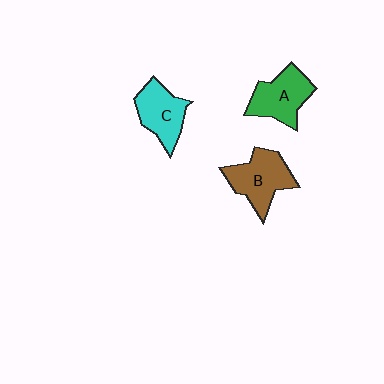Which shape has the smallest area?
Shape C (cyan).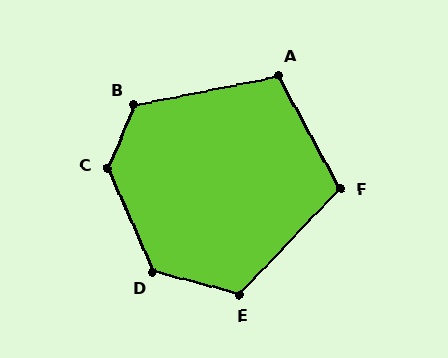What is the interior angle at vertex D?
Approximately 128 degrees (obtuse).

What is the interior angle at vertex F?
Approximately 108 degrees (obtuse).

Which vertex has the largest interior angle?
C, at approximately 134 degrees.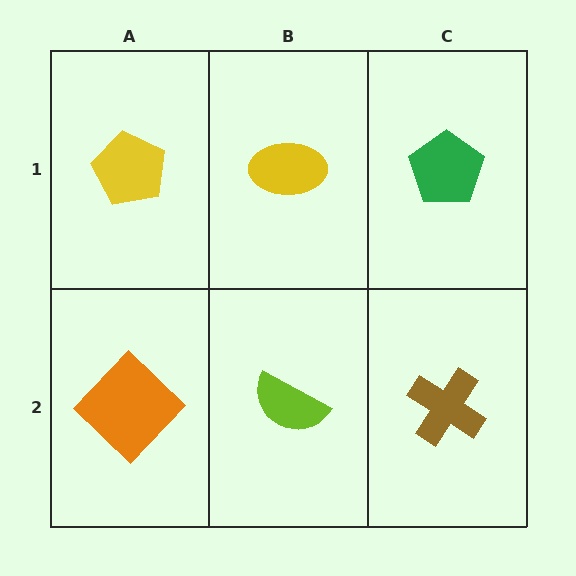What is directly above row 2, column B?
A yellow ellipse.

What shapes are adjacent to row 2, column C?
A green pentagon (row 1, column C), a lime semicircle (row 2, column B).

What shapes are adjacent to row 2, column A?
A yellow pentagon (row 1, column A), a lime semicircle (row 2, column B).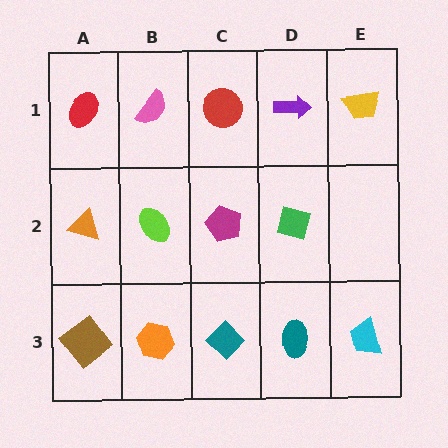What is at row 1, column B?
A pink semicircle.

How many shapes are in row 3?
5 shapes.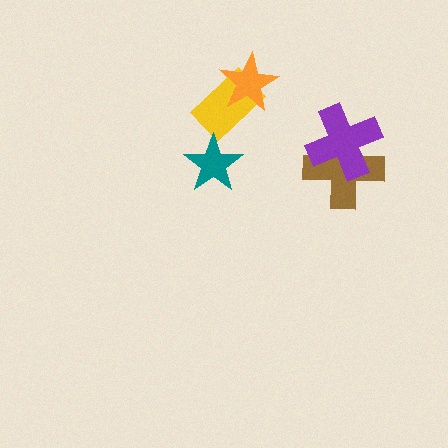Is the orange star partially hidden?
No, no other shape covers it.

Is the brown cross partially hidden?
Yes, it is partially covered by another shape.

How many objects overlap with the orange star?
1 object overlaps with the orange star.